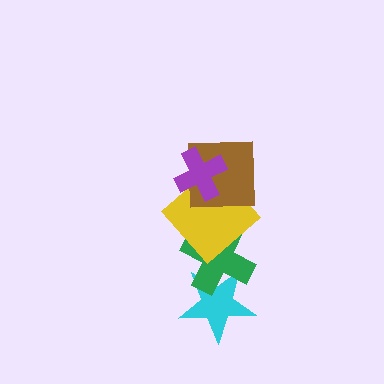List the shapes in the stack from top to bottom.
From top to bottom: the purple cross, the brown square, the yellow diamond, the green cross, the cyan star.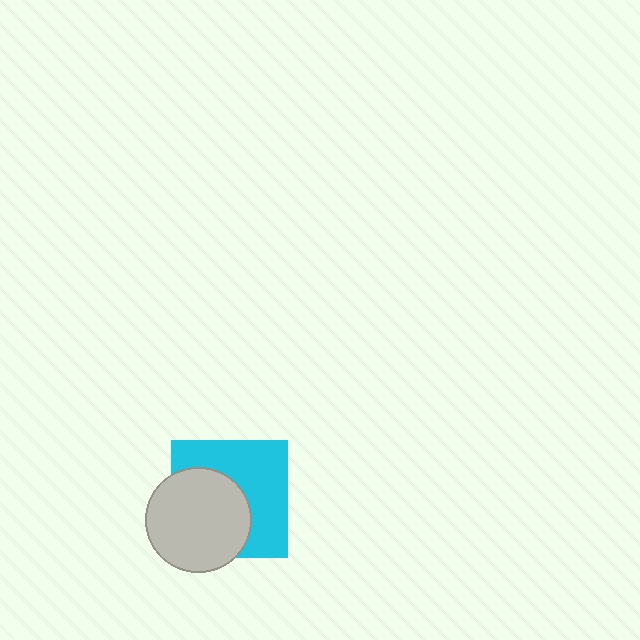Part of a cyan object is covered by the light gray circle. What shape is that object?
It is a square.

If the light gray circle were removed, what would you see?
You would see the complete cyan square.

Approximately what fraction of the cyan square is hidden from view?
Roughly 47% of the cyan square is hidden behind the light gray circle.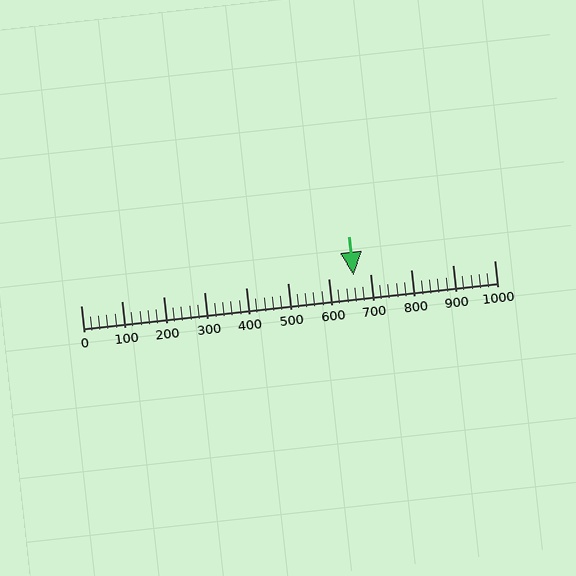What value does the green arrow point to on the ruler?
The green arrow points to approximately 660.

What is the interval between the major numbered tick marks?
The major tick marks are spaced 100 units apart.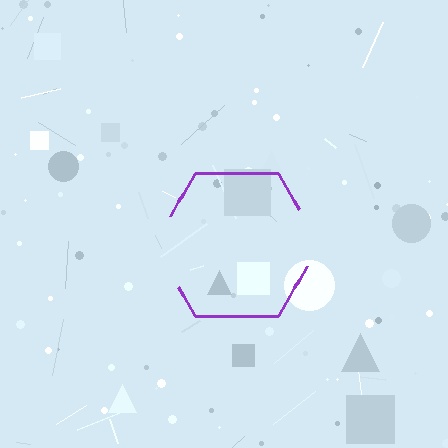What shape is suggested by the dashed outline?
The dashed outline suggests a hexagon.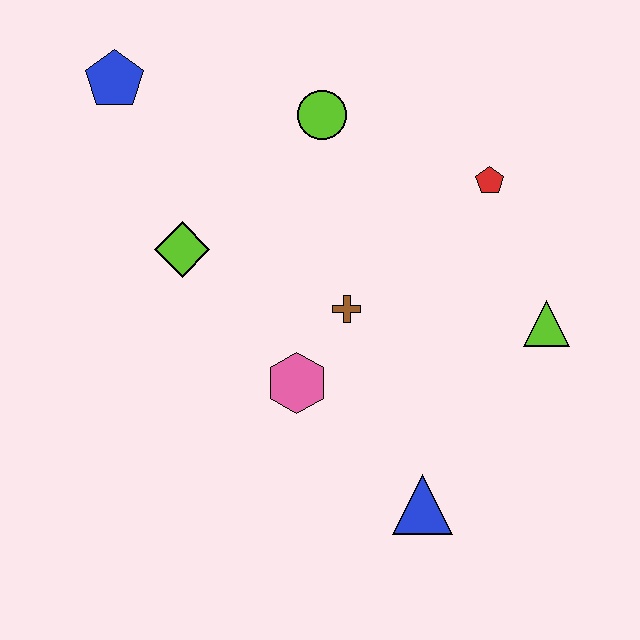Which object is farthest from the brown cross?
The blue pentagon is farthest from the brown cross.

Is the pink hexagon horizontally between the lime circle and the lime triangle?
No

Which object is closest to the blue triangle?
The pink hexagon is closest to the blue triangle.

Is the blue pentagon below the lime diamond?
No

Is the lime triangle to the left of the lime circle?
No